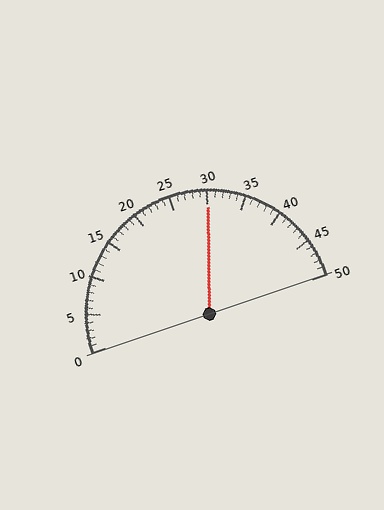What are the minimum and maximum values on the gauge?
The gauge ranges from 0 to 50.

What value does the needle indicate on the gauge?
The needle indicates approximately 30.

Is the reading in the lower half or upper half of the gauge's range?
The reading is in the upper half of the range (0 to 50).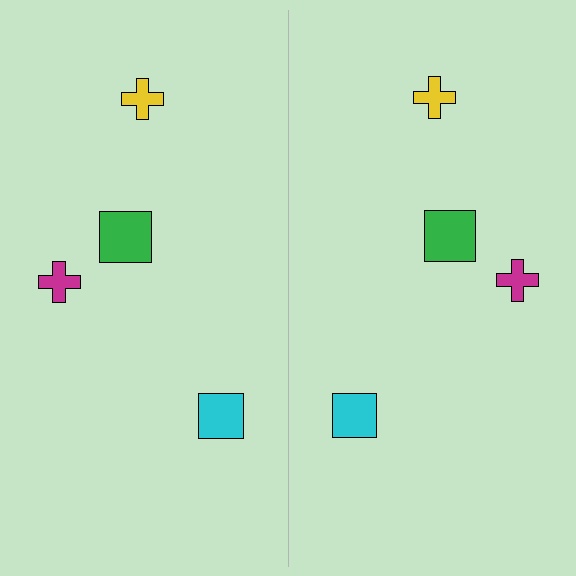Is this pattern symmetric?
Yes, this pattern has bilateral (reflection) symmetry.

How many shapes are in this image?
There are 8 shapes in this image.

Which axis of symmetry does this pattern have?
The pattern has a vertical axis of symmetry running through the center of the image.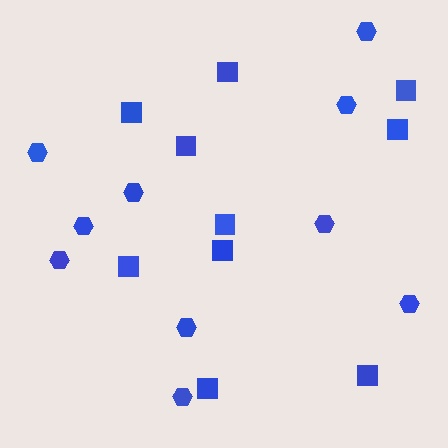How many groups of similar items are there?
There are 2 groups: one group of hexagons (10) and one group of squares (10).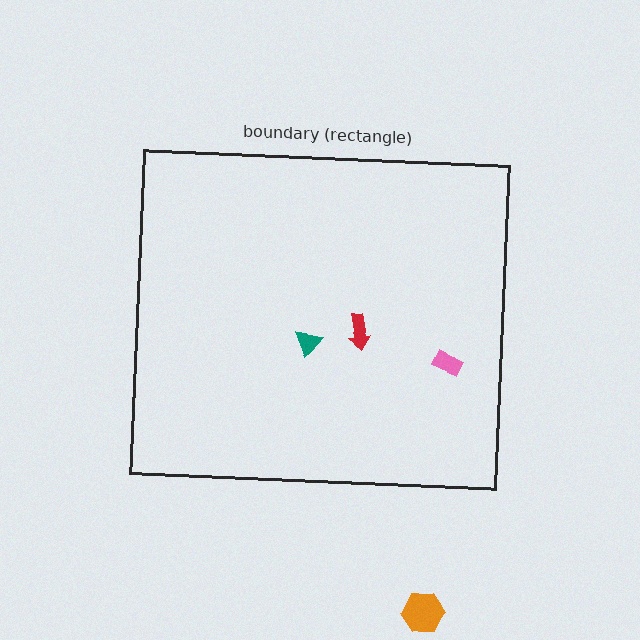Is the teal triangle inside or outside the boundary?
Inside.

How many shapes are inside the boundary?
3 inside, 1 outside.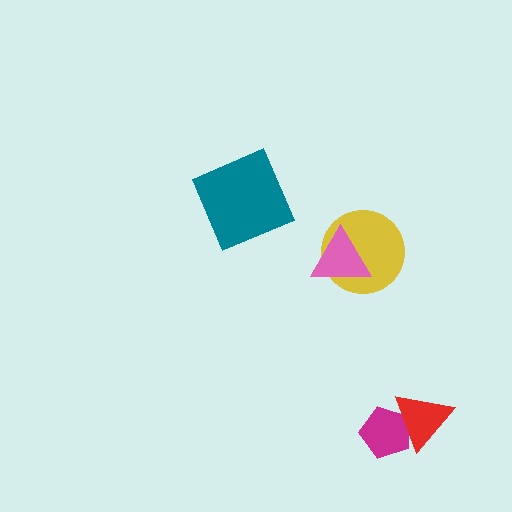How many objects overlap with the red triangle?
1 object overlaps with the red triangle.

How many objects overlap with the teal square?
0 objects overlap with the teal square.